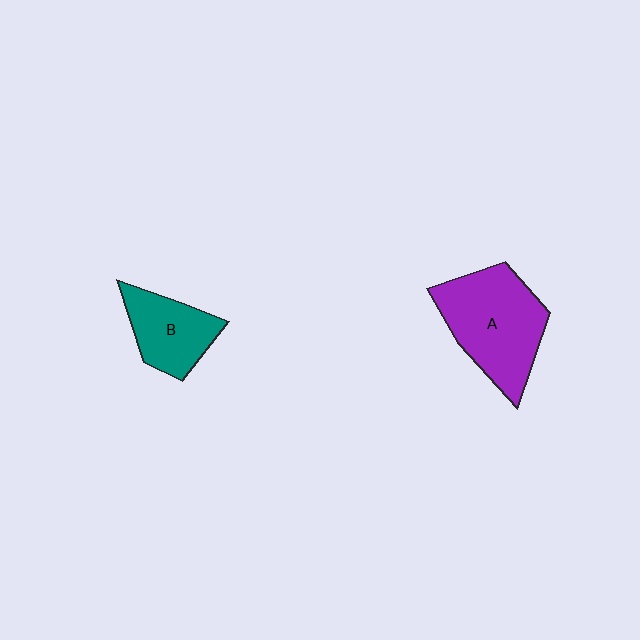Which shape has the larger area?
Shape A (purple).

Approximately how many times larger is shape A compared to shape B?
Approximately 1.6 times.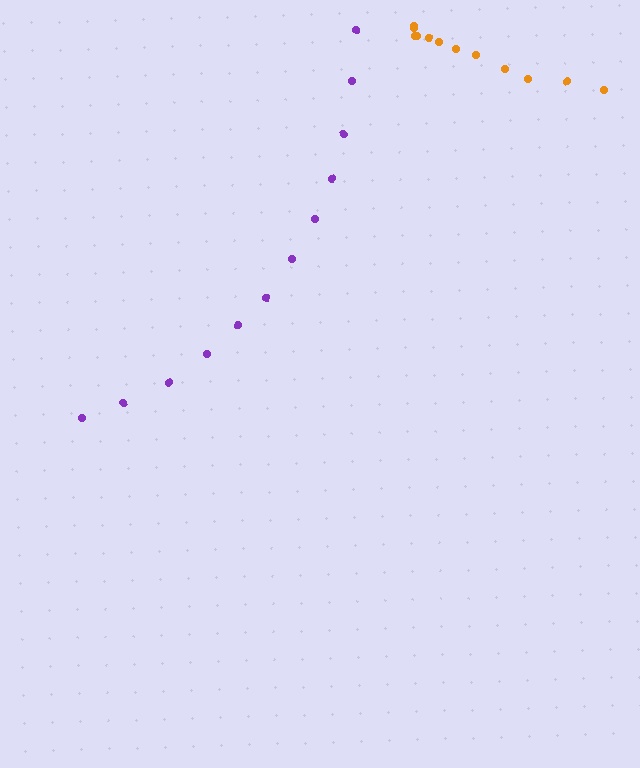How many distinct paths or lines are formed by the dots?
There are 2 distinct paths.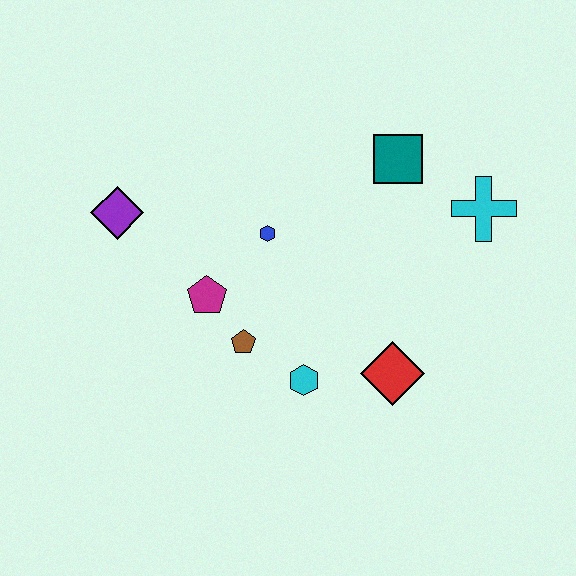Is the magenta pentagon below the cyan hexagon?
No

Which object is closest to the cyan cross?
The teal square is closest to the cyan cross.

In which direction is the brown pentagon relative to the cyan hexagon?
The brown pentagon is to the left of the cyan hexagon.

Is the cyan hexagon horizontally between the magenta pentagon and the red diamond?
Yes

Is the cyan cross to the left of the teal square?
No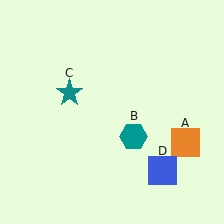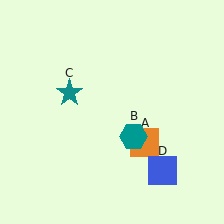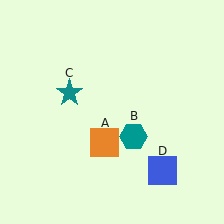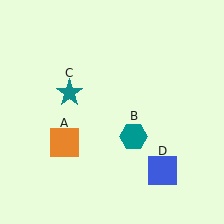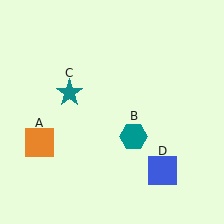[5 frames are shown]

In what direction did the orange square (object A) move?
The orange square (object A) moved left.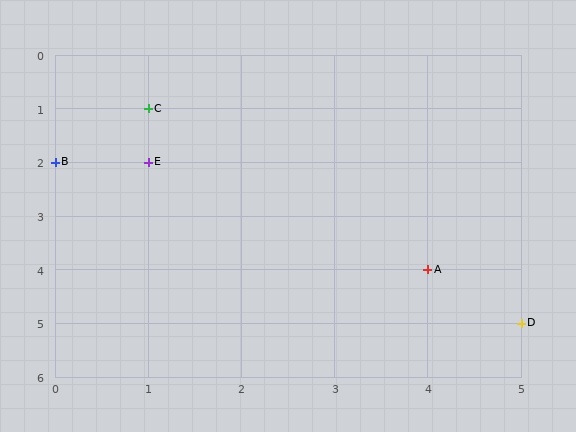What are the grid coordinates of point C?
Point C is at grid coordinates (1, 1).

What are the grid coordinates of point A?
Point A is at grid coordinates (4, 4).